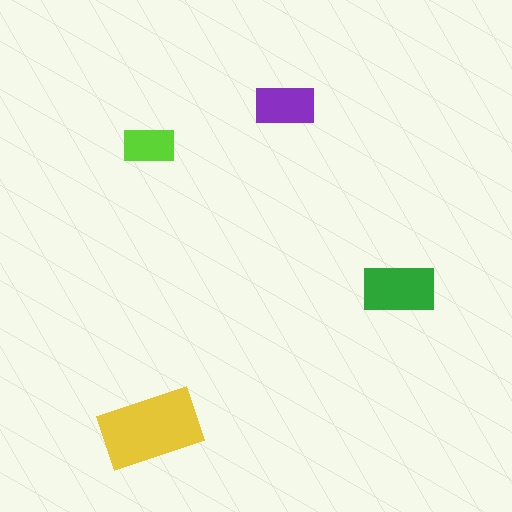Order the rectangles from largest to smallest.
the yellow one, the green one, the purple one, the lime one.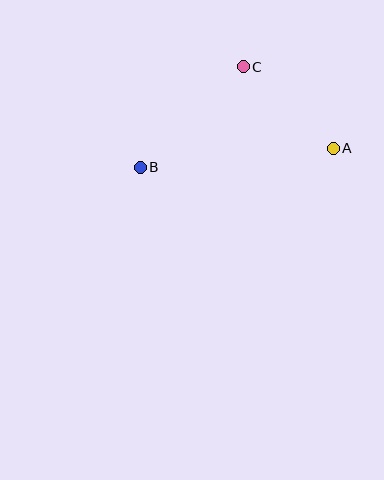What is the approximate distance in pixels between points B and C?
The distance between B and C is approximately 144 pixels.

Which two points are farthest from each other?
Points A and B are farthest from each other.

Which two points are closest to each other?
Points A and C are closest to each other.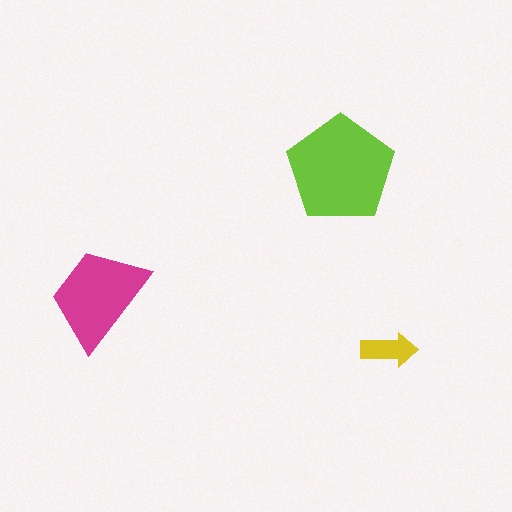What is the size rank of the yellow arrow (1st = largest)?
3rd.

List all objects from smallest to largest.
The yellow arrow, the magenta trapezoid, the lime pentagon.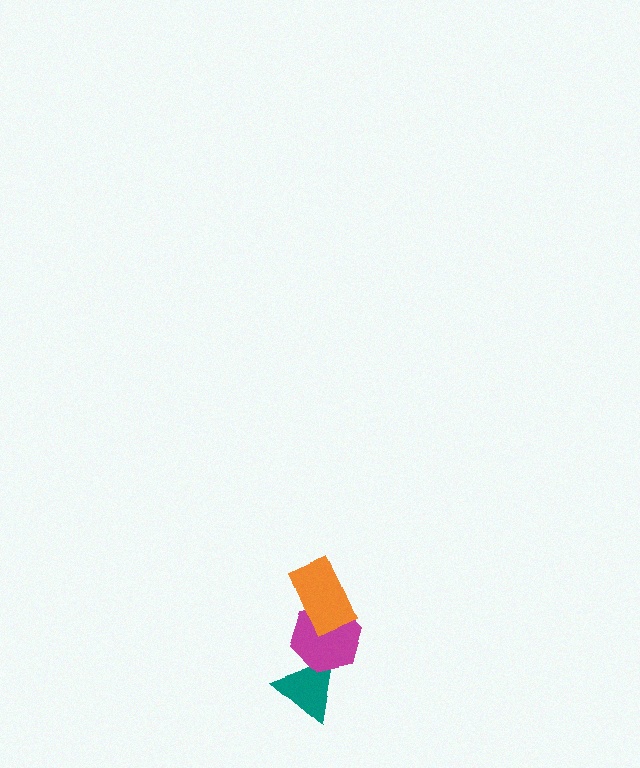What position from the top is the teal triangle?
The teal triangle is 3rd from the top.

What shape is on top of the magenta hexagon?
The orange rectangle is on top of the magenta hexagon.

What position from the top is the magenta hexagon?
The magenta hexagon is 2nd from the top.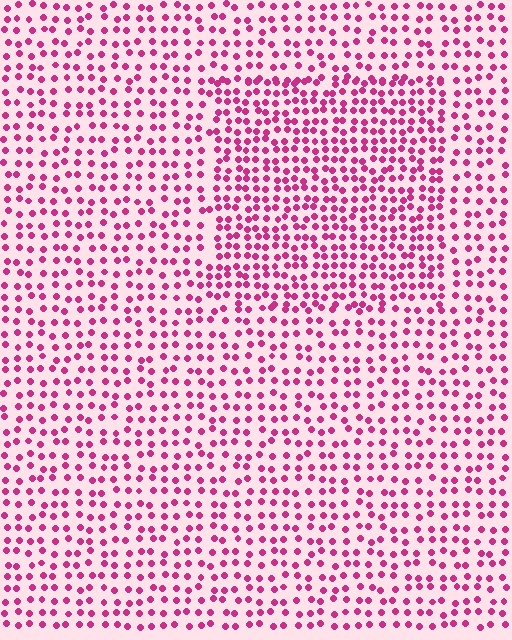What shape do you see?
I see a rectangle.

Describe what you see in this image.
The image contains small magenta elements arranged at two different densities. A rectangle-shaped region is visible where the elements are more densely packed than the surrounding area.